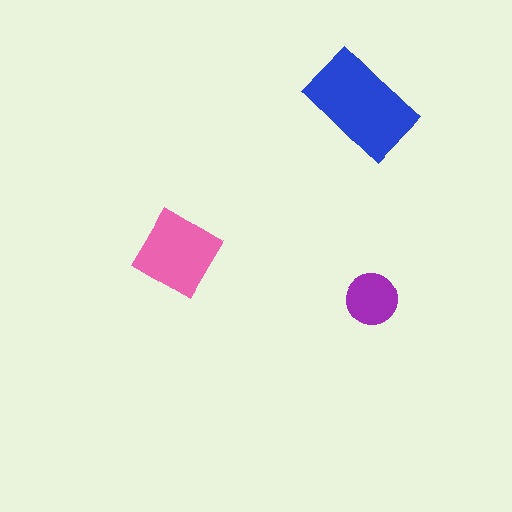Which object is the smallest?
The purple circle.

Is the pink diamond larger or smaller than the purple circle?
Larger.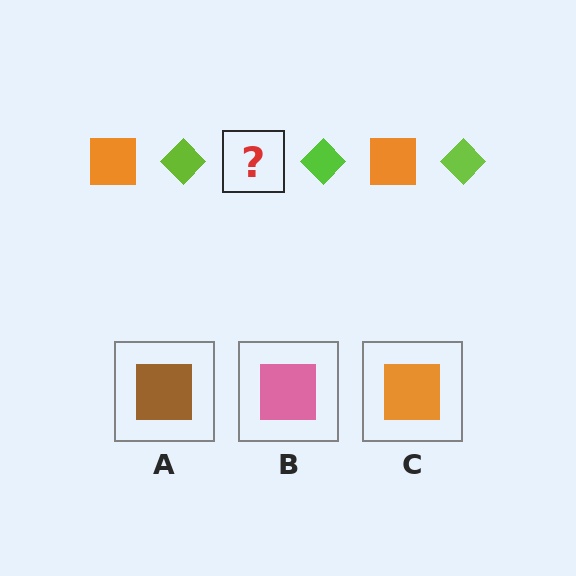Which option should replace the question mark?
Option C.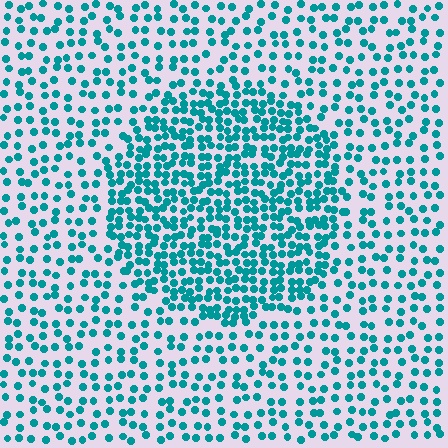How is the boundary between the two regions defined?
The boundary is defined by a change in element density (approximately 2.0x ratio). All elements are the same color, size, and shape.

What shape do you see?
I see a circle.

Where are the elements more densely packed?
The elements are more densely packed inside the circle boundary.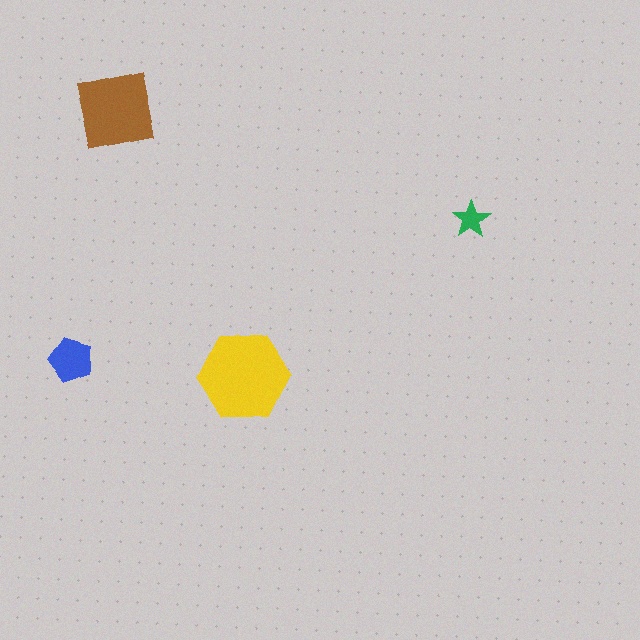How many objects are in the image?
There are 4 objects in the image.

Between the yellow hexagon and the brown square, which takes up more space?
The yellow hexagon.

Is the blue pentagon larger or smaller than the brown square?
Smaller.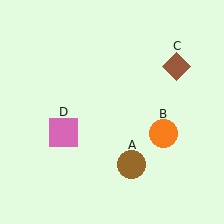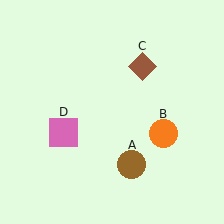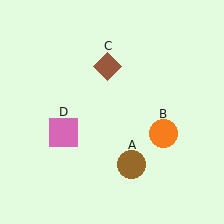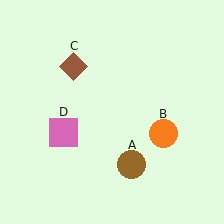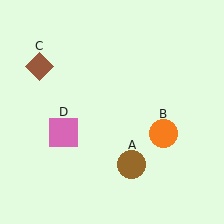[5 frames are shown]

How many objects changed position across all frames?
1 object changed position: brown diamond (object C).